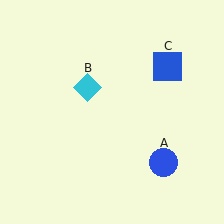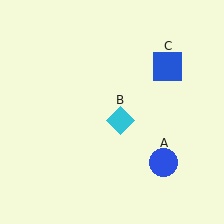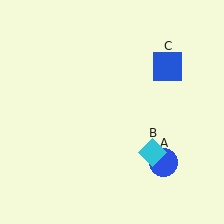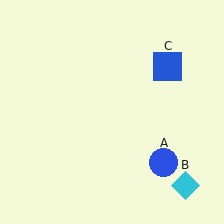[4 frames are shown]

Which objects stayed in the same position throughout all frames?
Blue circle (object A) and blue square (object C) remained stationary.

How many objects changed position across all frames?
1 object changed position: cyan diamond (object B).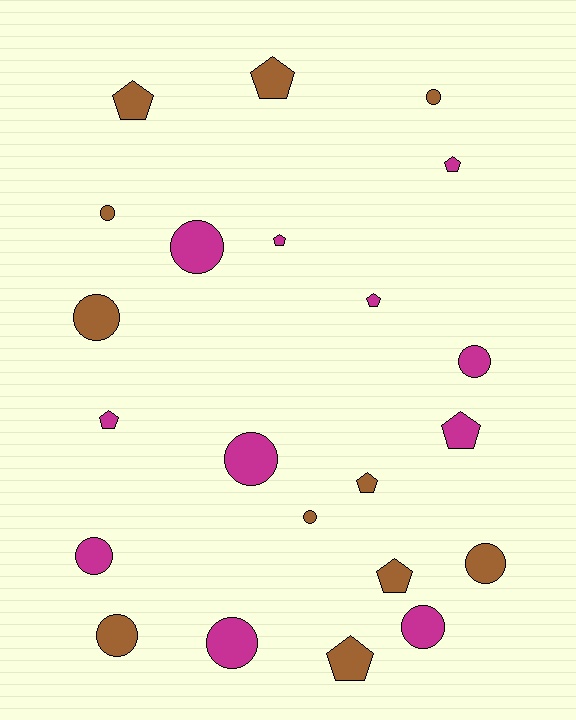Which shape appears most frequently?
Circle, with 12 objects.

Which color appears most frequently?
Magenta, with 11 objects.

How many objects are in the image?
There are 22 objects.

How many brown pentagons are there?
There are 5 brown pentagons.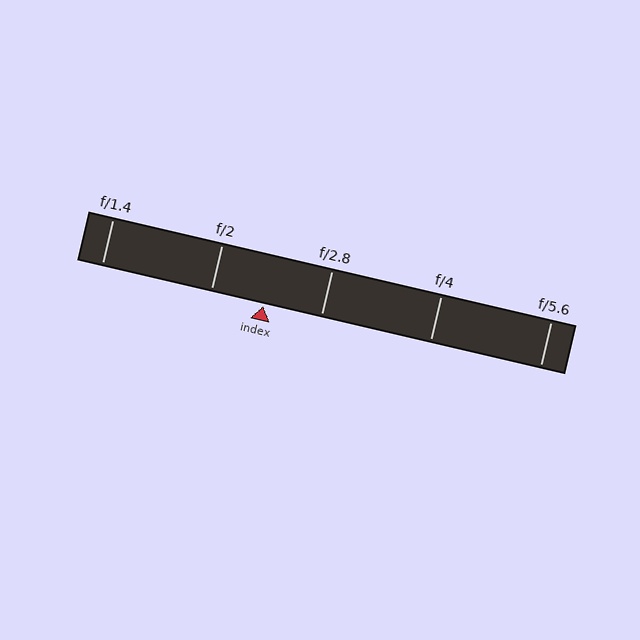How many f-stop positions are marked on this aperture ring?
There are 5 f-stop positions marked.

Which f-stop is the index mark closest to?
The index mark is closest to f/2.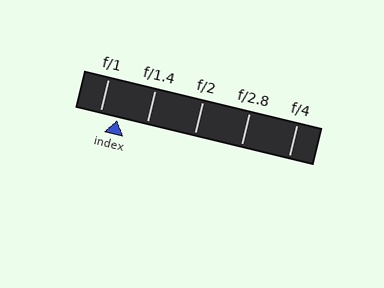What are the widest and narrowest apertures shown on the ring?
The widest aperture shown is f/1 and the narrowest is f/4.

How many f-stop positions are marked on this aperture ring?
There are 5 f-stop positions marked.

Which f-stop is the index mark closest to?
The index mark is closest to f/1.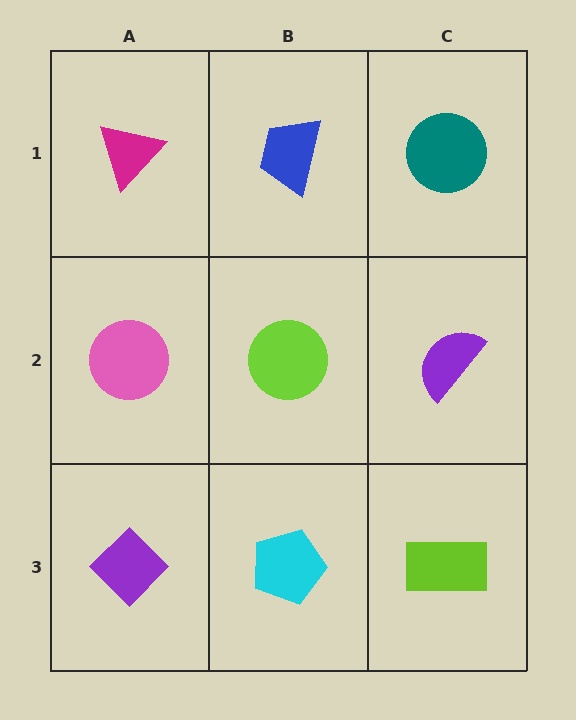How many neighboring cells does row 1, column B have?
3.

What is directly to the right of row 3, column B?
A lime rectangle.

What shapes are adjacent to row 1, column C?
A purple semicircle (row 2, column C), a blue trapezoid (row 1, column B).